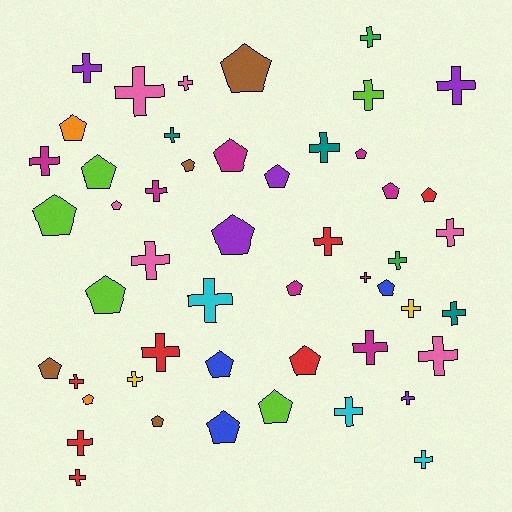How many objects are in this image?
There are 50 objects.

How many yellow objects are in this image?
There are 2 yellow objects.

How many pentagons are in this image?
There are 22 pentagons.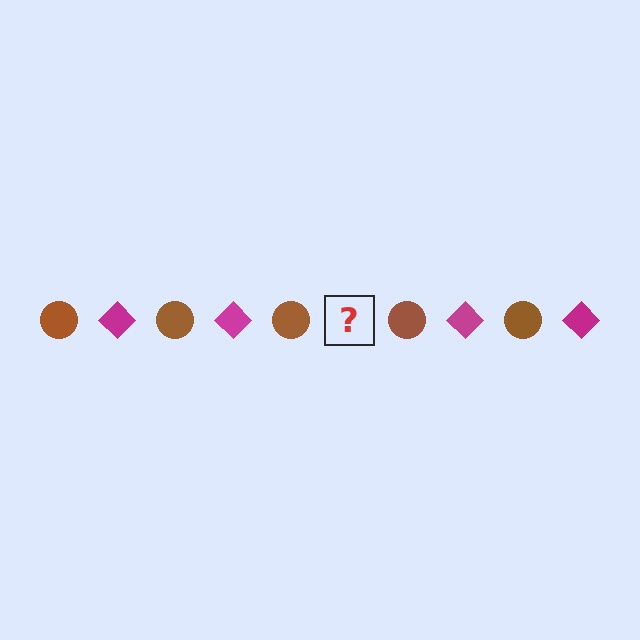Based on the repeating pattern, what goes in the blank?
The blank should be a magenta diamond.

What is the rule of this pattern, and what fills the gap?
The rule is that the pattern alternates between brown circle and magenta diamond. The gap should be filled with a magenta diamond.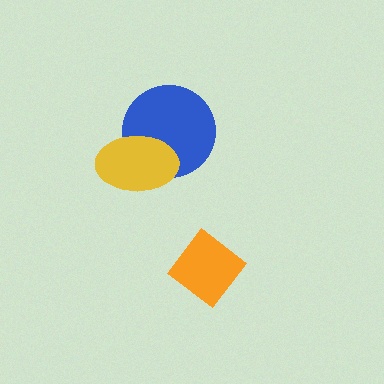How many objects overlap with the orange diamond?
0 objects overlap with the orange diamond.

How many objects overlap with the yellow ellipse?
1 object overlaps with the yellow ellipse.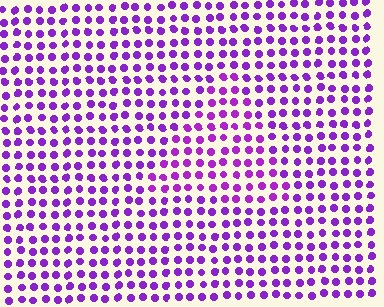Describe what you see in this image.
The image is filled with small purple elements in a uniform arrangement. A triangle-shaped region is visible where the elements are tinted to a slightly different hue, forming a subtle color boundary.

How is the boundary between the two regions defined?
The boundary is defined purely by a slight shift in hue (about 13 degrees). Spacing, size, and orientation are identical on both sides.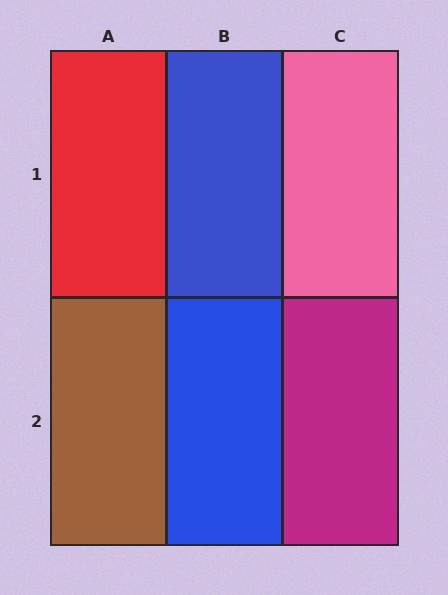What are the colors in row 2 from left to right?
Brown, blue, magenta.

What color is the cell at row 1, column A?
Red.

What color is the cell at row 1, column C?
Pink.